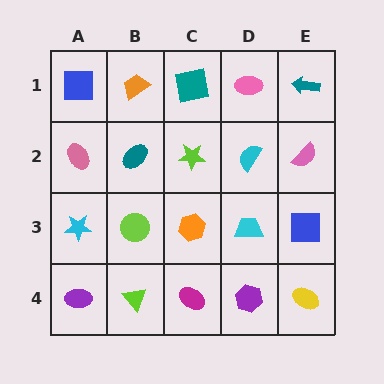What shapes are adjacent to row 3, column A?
A pink ellipse (row 2, column A), a purple ellipse (row 4, column A), a lime circle (row 3, column B).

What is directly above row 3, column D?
A cyan semicircle.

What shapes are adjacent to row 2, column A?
A blue square (row 1, column A), a cyan star (row 3, column A), a teal ellipse (row 2, column B).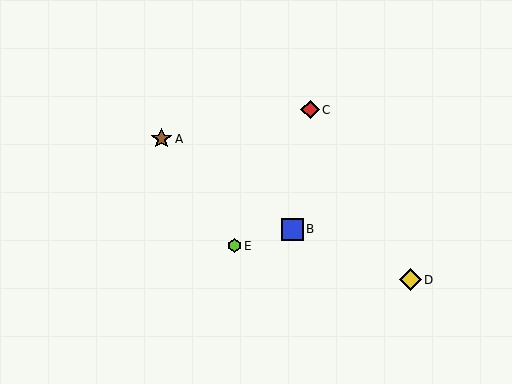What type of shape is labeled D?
Shape D is a yellow diamond.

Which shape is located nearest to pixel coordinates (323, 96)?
The red diamond (labeled C) at (310, 110) is nearest to that location.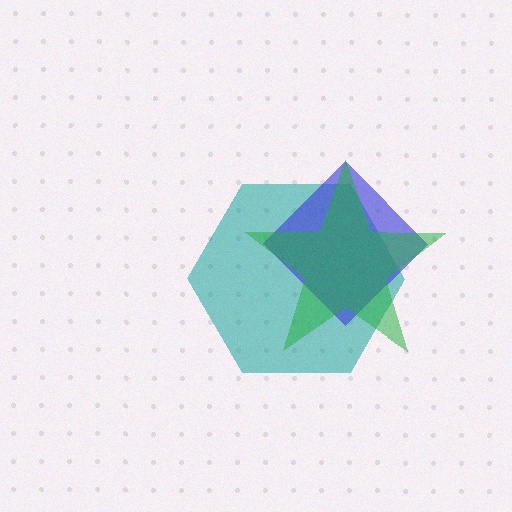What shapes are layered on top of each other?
The layered shapes are: a teal hexagon, a blue diamond, a green star.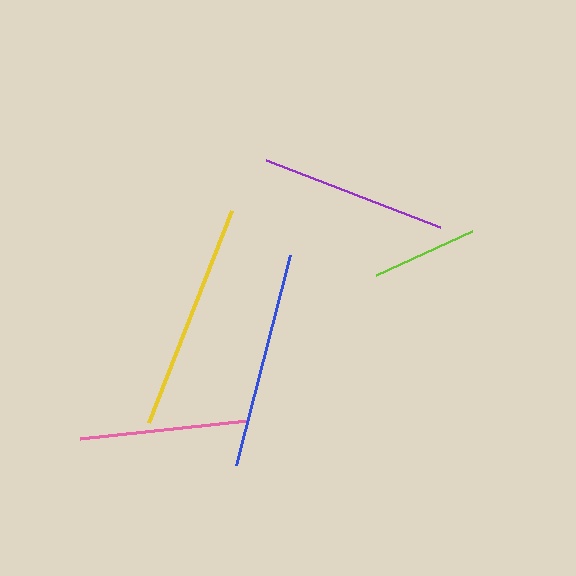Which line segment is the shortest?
The lime line is the shortest at approximately 106 pixels.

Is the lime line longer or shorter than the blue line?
The blue line is longer than the lime line.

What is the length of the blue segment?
The blue segment is approximately 217 pixels long.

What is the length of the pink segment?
The pink segment is approximately 167 pixels long.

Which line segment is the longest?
The yellow line is the longest at approximately 227 pixels.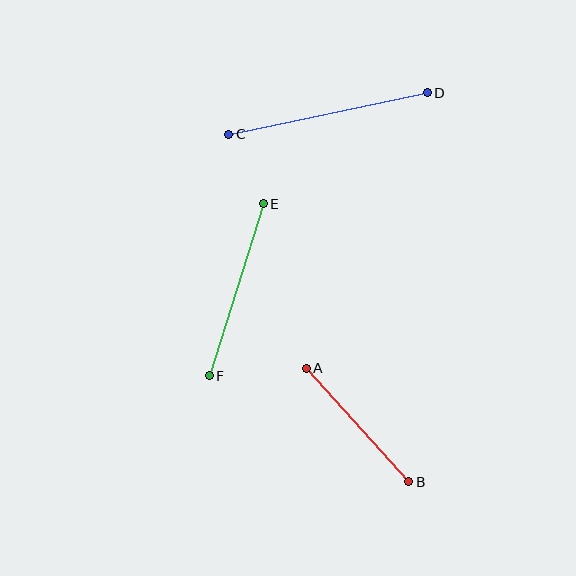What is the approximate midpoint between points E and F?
The midpoint is at approximately (236, 290) pixels.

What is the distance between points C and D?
The distance is approximately 203 pixels.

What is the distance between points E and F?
The distance is approximately 180 pixels.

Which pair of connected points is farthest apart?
Points C and D are farthest apart.